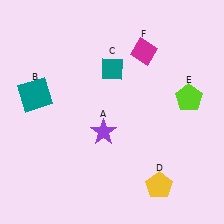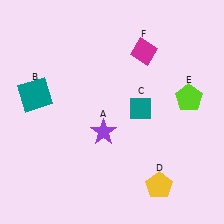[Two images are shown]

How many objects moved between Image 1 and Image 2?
1 object moved between the two images.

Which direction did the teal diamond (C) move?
The teal diamond (C) moved down.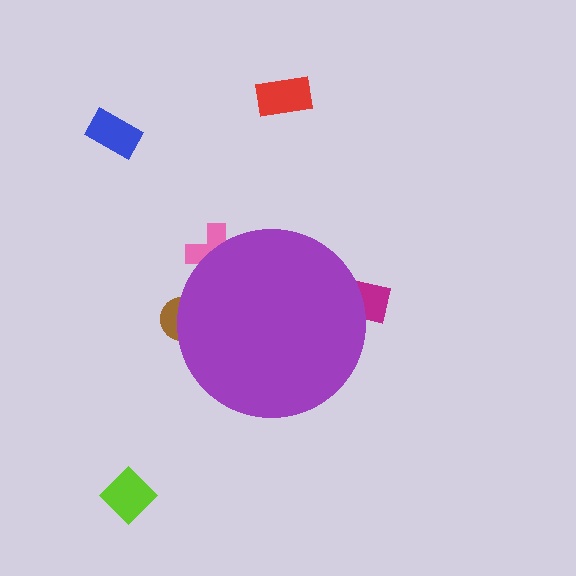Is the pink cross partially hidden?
Yes, the pink cross is partially hidden behind the purple circle.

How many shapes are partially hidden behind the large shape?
3 shapes are partially hidden.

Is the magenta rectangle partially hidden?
Yes, the magenta rectangle is partially hidden behind the purple circle.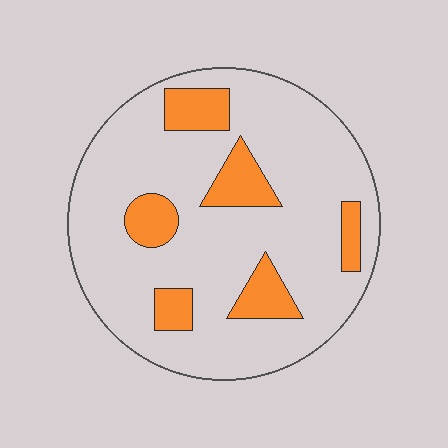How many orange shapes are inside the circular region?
6.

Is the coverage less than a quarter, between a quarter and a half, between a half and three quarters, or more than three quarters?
Less than a quarter.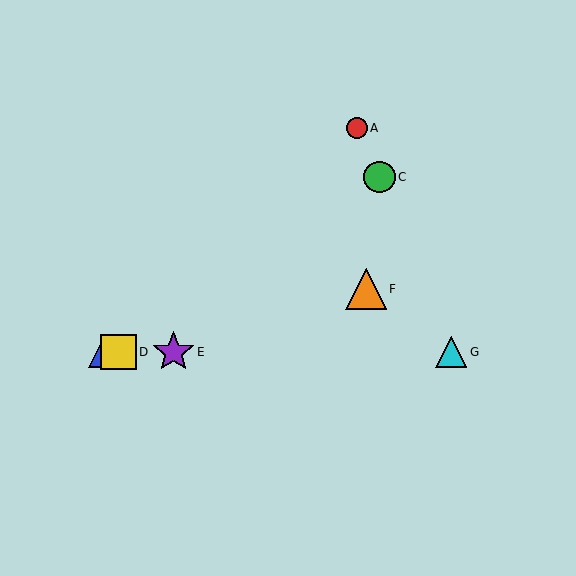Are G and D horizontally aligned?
Yes, both are at y≈352.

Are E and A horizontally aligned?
No, E is at y≈352 and A is at y≈128.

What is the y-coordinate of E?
Object E is at y≈352.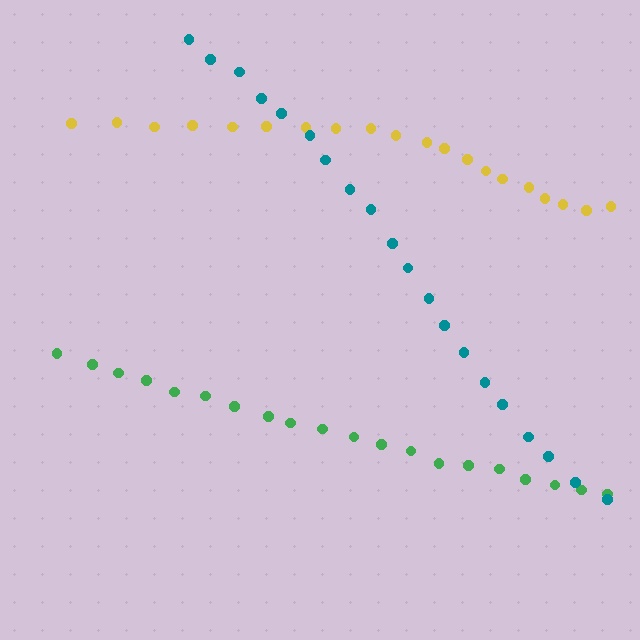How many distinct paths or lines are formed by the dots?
There are 3 distinct paths.